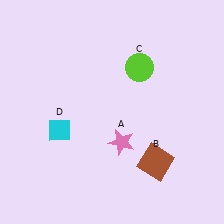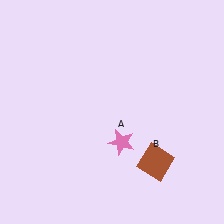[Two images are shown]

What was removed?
The cyan diamond (D), the lime circle (C) were removed in Image 2.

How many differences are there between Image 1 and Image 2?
There are 2 differences between the two images.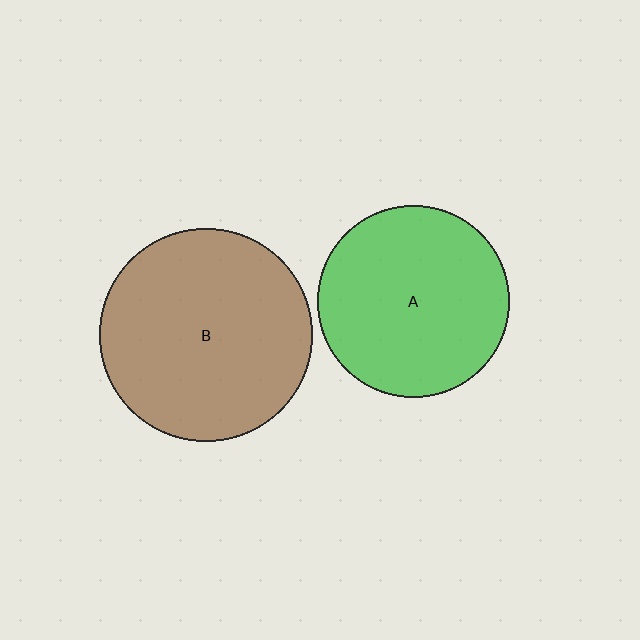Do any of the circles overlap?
No, none of the circles overlap.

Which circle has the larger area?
Circle B (brown).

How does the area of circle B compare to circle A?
Approximately 1.2 times.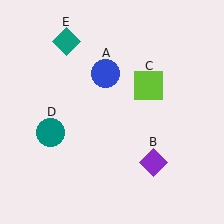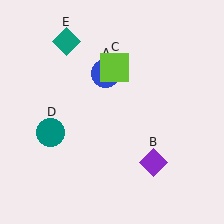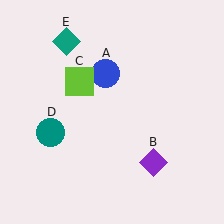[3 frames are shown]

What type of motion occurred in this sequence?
The lime square (object C) rotated counterclockwise around the center of the scene.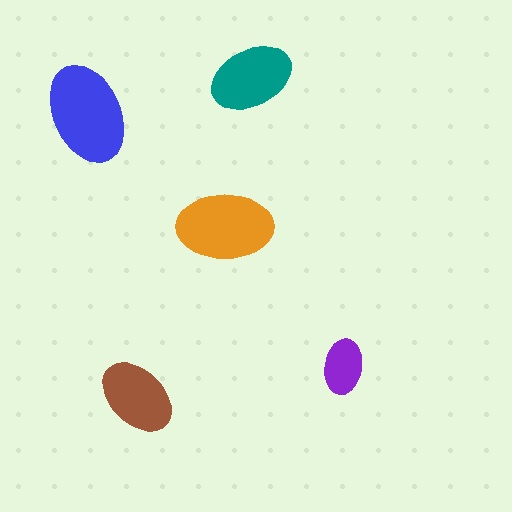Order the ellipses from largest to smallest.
the blue one, the orange one, the teal one, the brown one, the purple one.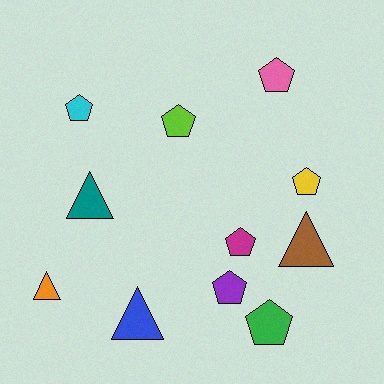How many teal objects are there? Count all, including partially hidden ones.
There is 1 teal object.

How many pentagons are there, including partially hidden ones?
There are 7 pentagons.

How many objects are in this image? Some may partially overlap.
There are 11 objects.